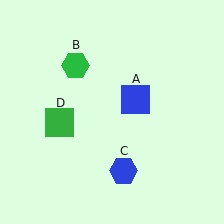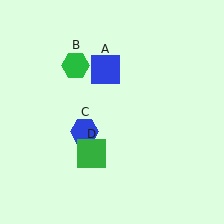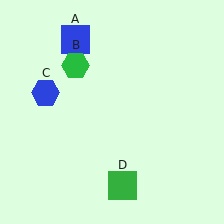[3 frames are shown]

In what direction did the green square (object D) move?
The green square (object D) moved down and to the right.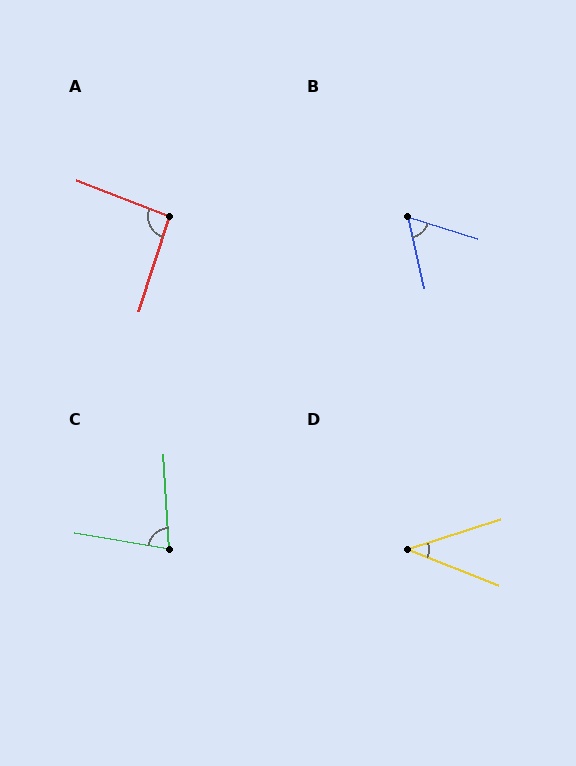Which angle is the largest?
A, at approximately 93 degrees.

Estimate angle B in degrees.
Approximately 60 degrees.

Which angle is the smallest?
D, at approximately 39 degrees.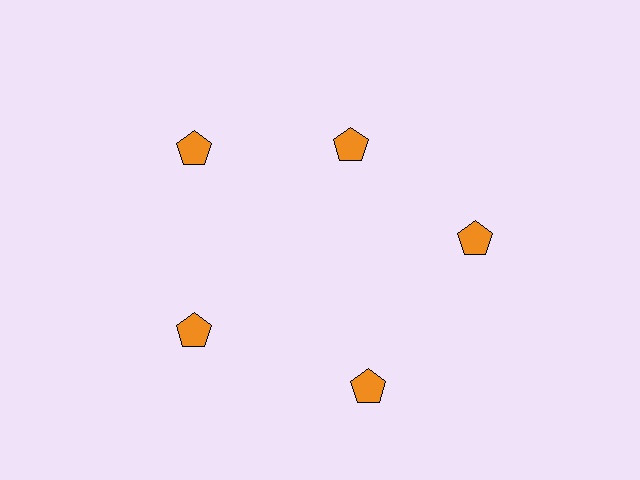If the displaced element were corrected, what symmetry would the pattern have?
It would have 5-fold rotational symmetry — the pattern would map onto itself every 72 degrees.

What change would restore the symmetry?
The symmetry would be restored by moving it outward, back onto the ring so that all 5 pentagons sit at equal angles and equal distance from the center.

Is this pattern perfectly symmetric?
No. The 5 orange pentagons are arranged in a ring, but one element near the 1 o'clock position is pulled inward toward the center, breaking the 5-fold rotational symmetry.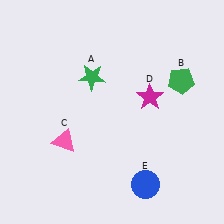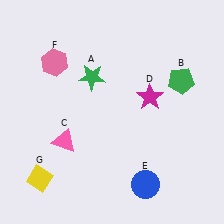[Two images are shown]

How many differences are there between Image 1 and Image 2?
There are 2 differences between the two images.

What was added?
A pink hexagon (F), a yellow diamond (G) were added in Image 2.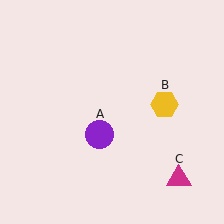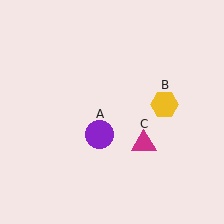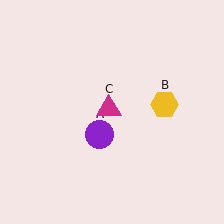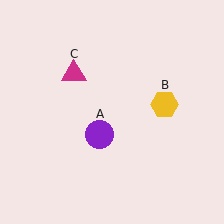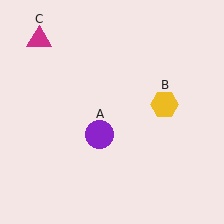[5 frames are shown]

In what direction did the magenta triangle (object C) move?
The magenta triangle (object C) moved up and to the left.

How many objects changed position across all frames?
1 object changed position: magenta triangle (object C).